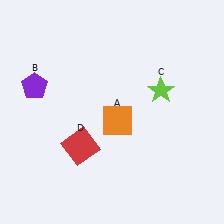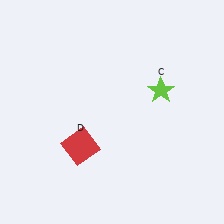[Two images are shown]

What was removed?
The orange square (A), the purple pentagon (B) were removed in Image 2.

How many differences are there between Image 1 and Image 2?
There are 2 differences between the two images.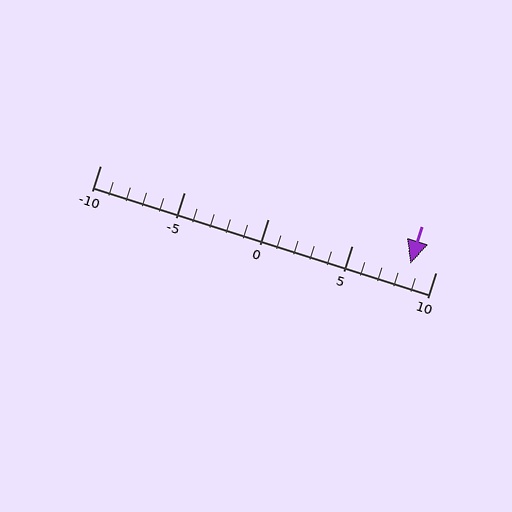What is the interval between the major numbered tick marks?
The major tick marks are spaced 5 units apart.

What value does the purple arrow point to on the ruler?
The purple arrow points to approximately 8.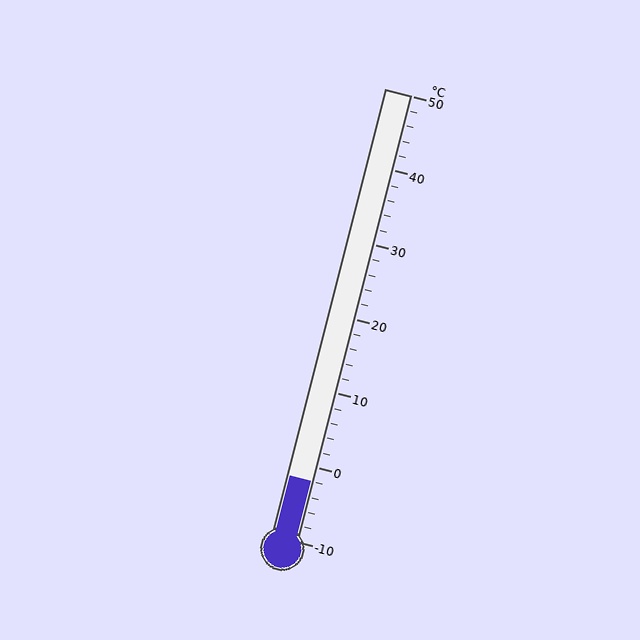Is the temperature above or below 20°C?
The temperature is below 20°C.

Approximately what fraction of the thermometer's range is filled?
The thermometer is filled to approximately 15% of its range.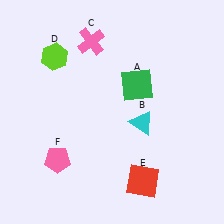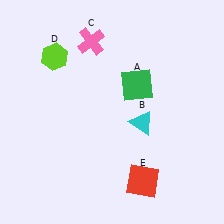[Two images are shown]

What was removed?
The pink pentagon (F) was removed in Image 2.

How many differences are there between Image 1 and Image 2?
There is 1 difference between the two images.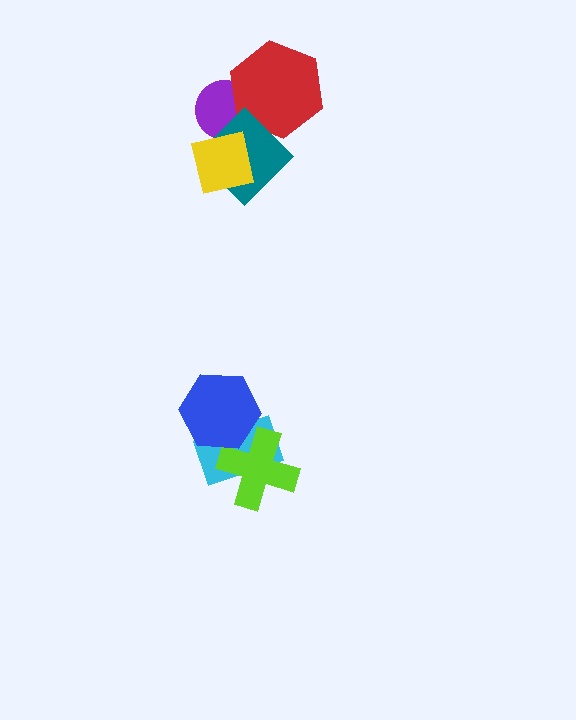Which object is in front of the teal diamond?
The yellow square is in front of the teal diamond.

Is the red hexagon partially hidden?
Yes, it is partially covered by another shape.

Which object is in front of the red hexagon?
The teal diamond is in front of the red hexagon.